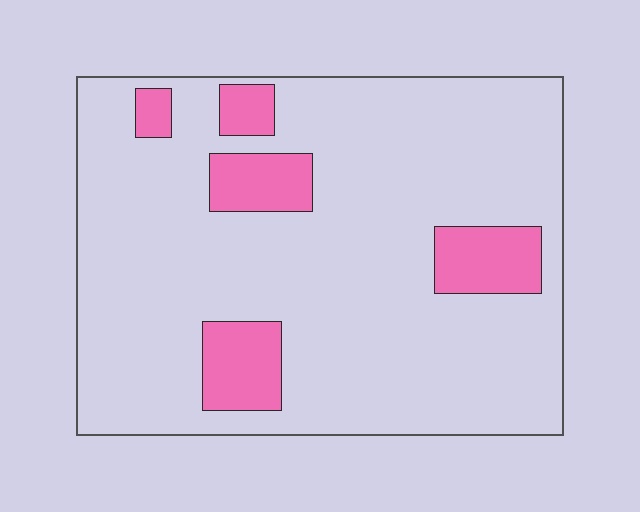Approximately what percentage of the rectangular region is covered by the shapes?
Approximately 15%.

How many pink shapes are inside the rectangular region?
5.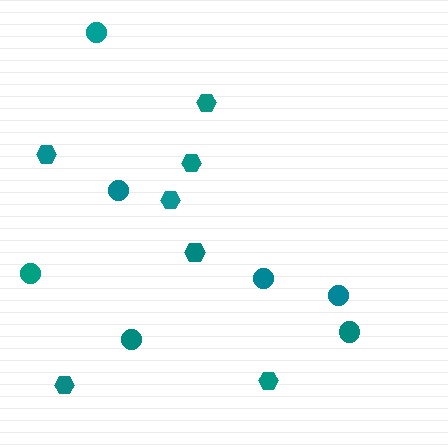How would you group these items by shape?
There are 2 groups: one group of circles (7) and one group of hexagons (7).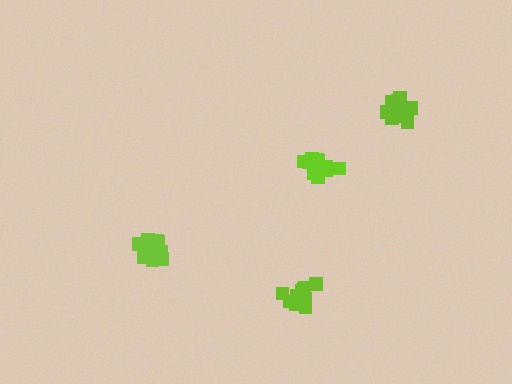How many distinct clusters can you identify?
There are 4 distinct clusters.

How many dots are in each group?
Group 1: 13 dots, Group 2: 12 dots, Group 3: 14 dots, Group 4: 12 dots (51 total).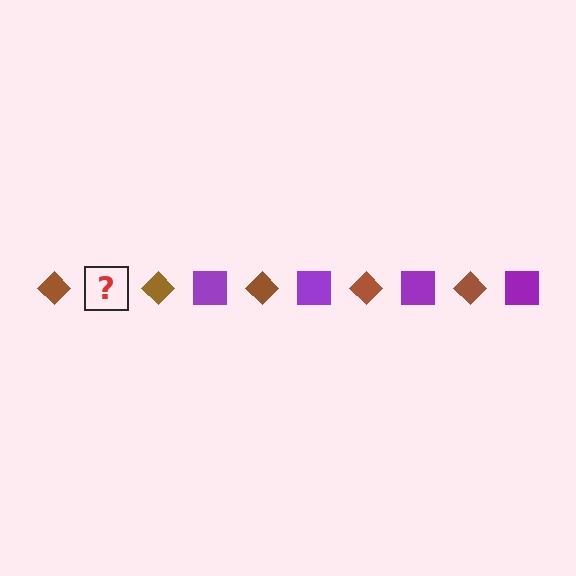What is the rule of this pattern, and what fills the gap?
The rule is that the pattern alternates between brown diamond and purple square. The gap should be filled with a purple square.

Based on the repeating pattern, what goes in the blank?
The blank should be a purple square.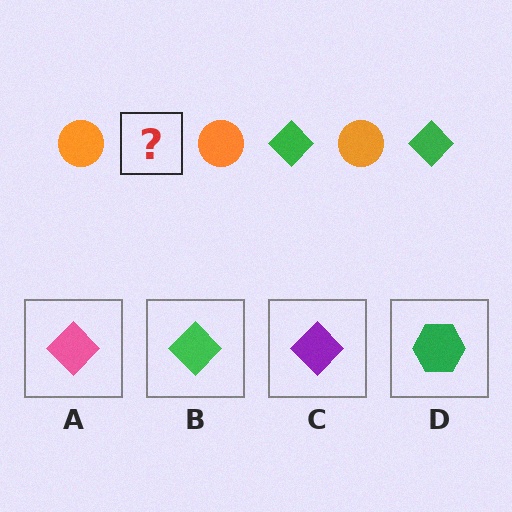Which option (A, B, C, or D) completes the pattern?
B.